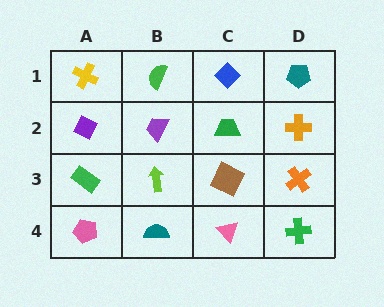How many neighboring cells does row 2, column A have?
3.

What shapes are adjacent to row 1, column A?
A purple diamond (row 2, column A), a green semicircle (row 1, column B).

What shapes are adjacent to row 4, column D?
An orange cross (row 3, column D), a pink triangle (row 4, column C).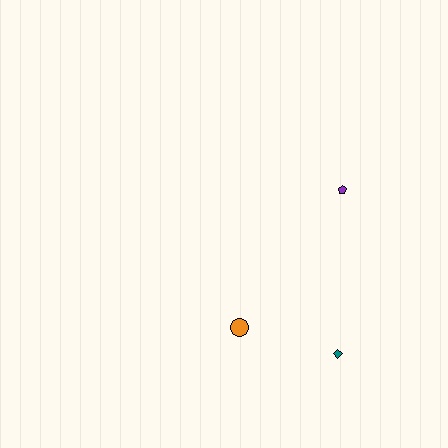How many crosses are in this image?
There are no crosses.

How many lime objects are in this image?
There are no lime objects.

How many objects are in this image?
There are 3 objects.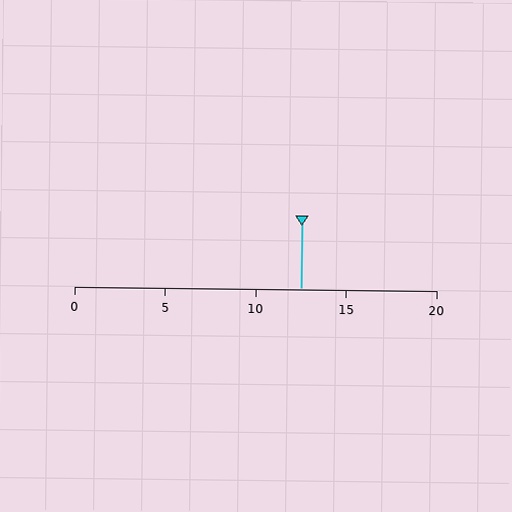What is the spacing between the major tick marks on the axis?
The major ticks are spaced 5 apart.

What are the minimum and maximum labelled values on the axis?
The axis runs from 0 to 20.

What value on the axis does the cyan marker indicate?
The marker indicates approximately 12.5.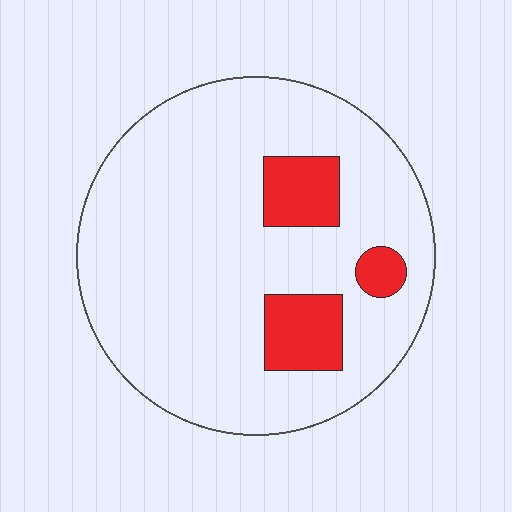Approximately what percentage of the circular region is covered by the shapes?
Approximately 15%.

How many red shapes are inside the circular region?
3.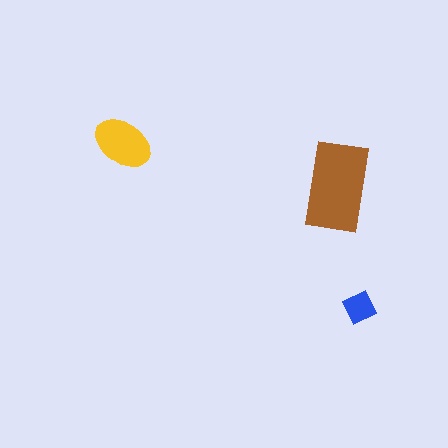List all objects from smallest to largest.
The blue square, the yellow ellipse, the brown rectangle.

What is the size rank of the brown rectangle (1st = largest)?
1st.